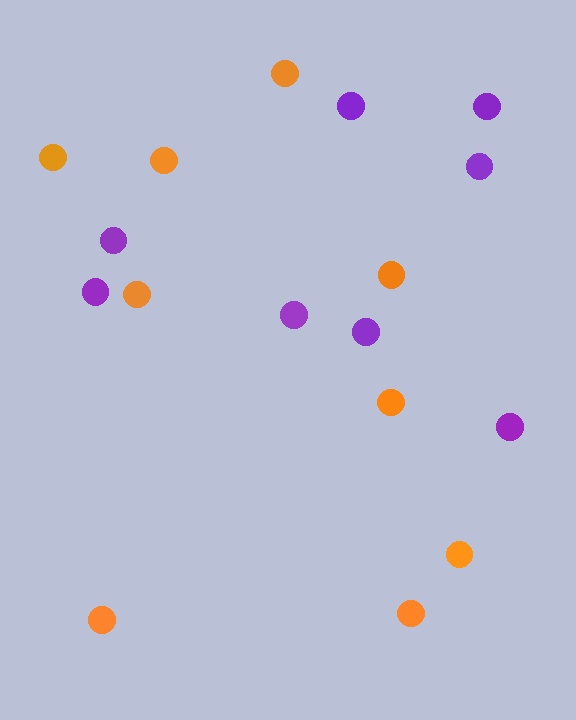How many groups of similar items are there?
There are 2 groups: one group of orange circles (9) and one group of purple circles (8).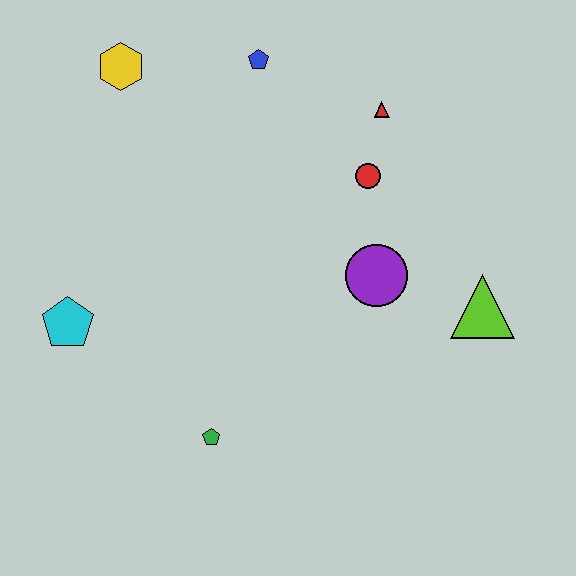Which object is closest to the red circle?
The red triangle is closest to the red circle.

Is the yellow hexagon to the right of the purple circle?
No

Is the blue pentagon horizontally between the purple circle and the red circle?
No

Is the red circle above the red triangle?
No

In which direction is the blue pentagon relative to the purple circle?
The blue pentagon is above the purple circle.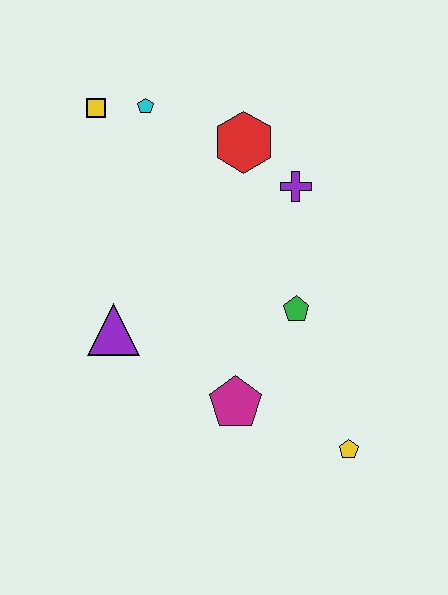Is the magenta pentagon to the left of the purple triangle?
No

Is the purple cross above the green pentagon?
Yes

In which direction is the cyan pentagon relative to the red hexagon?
The cyan pentagon is to the left of the red hexagon.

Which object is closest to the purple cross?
The red hexagon is closest to the purple cross.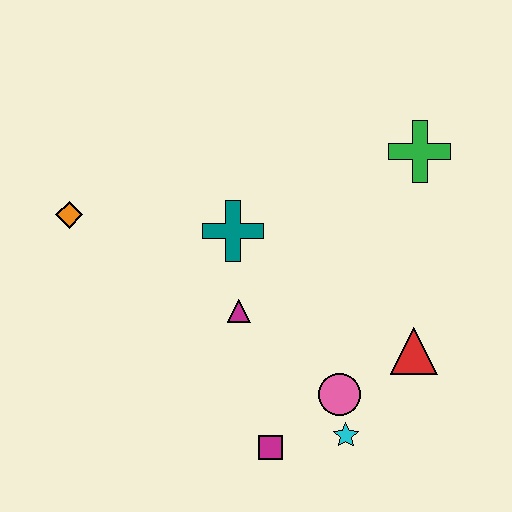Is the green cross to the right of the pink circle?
Yes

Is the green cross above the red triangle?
Yes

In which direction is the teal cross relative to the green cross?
The teal cross is to the left of the green cross.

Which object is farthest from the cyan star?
The orange diamond is farthest from the cyan star.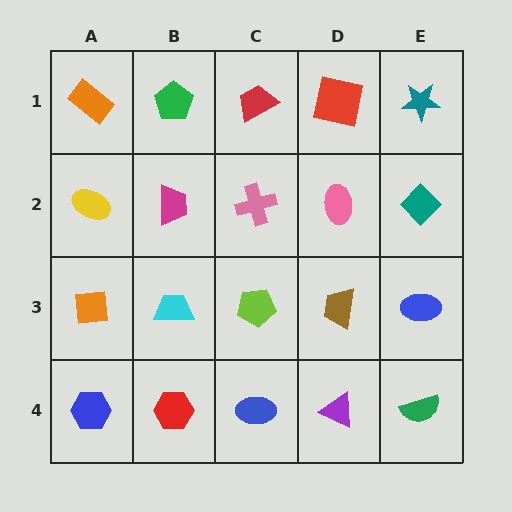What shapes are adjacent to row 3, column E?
A teal diamond (row 2, column E), a green semicircle (row 4, column E), a brown trapezoid (row 3, column D).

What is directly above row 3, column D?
A pink ellipse.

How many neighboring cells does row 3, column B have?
4.